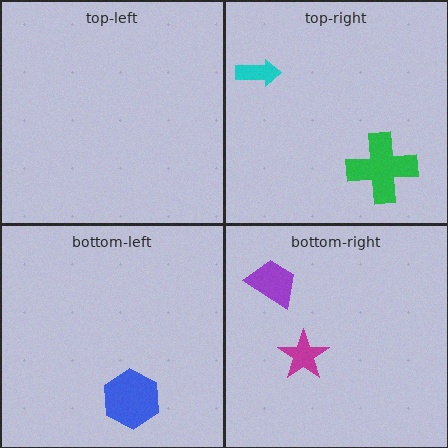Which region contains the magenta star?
The bottom-right region.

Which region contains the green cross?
The top-right region.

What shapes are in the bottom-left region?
The blue hexagon.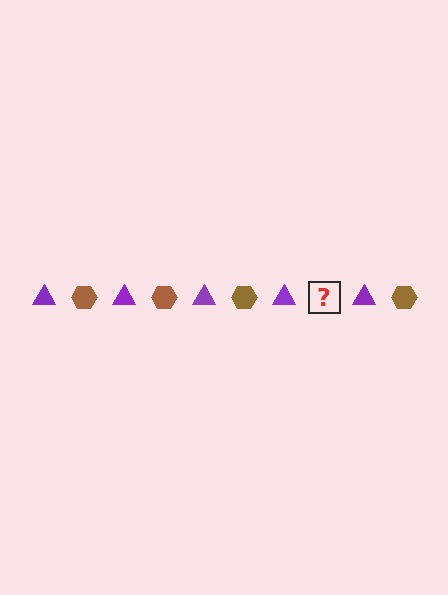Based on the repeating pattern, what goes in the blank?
The blank should be a brown hexagon.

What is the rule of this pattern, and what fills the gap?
The rule is that the pattern alternates between purple triangle and brown hexagon. The gap should be filled with a brown hexagon.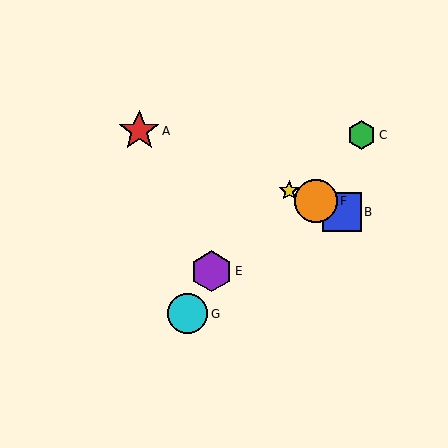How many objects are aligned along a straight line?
4 objects (A, B, D, F) are aligned along a straight line.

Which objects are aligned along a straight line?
Objects A, B, D, F are aligned along a straight line.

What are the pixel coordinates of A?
Object A is at (139, 131).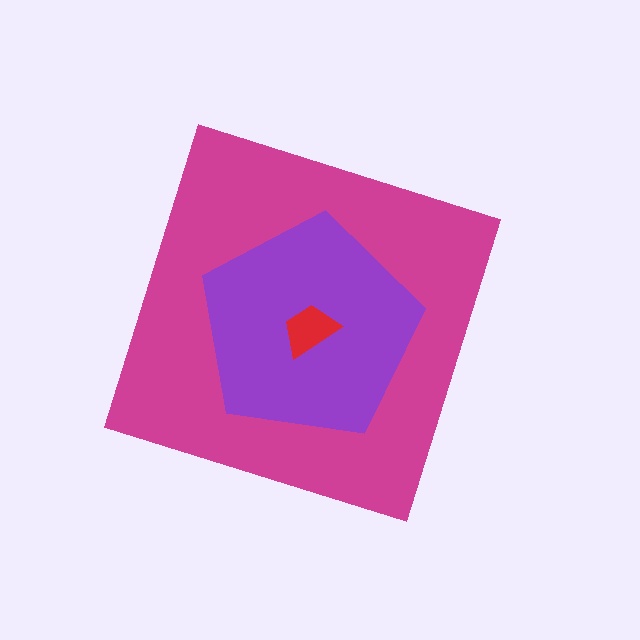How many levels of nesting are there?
3.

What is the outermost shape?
The magenta diamond.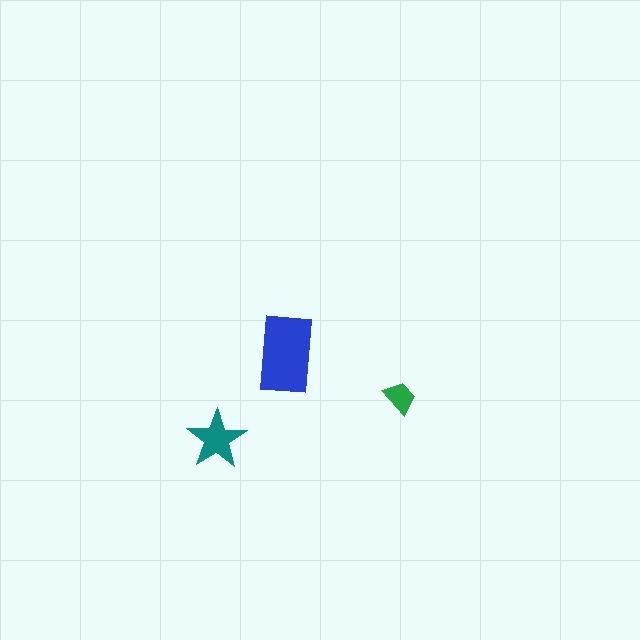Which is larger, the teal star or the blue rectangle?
The blue rectangle.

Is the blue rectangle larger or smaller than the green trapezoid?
Larger.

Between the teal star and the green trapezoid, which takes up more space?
The teal star.